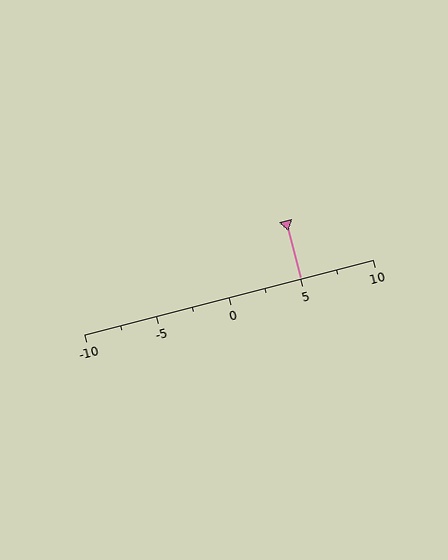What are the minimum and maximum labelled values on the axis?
The axis runs from -10 to 10.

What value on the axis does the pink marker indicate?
The marker indicates approximately 5.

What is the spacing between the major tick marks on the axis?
The major ticks are spaced 5 apart.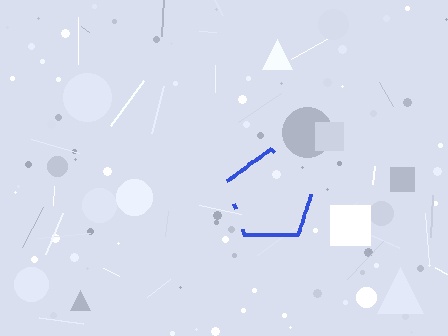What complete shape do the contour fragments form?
The contour fragments form a pentagon.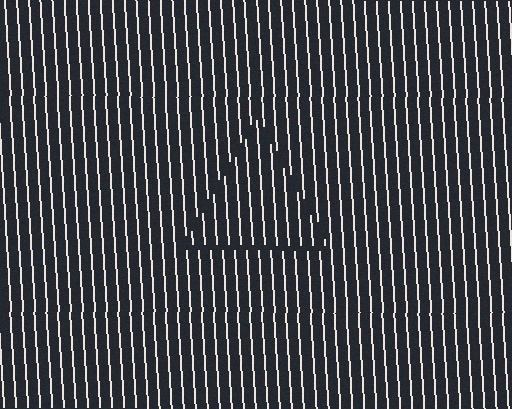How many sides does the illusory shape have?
3 sides — the line-ends trace a triangle.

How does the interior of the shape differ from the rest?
The interior of the shape contains the same grating, shifted by half a period — the contour is defined by the phase discontinuity where line-ends from the inner and outer gratings abut.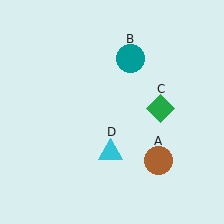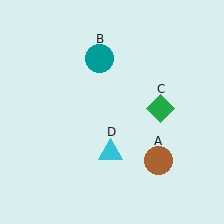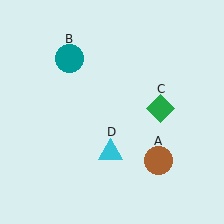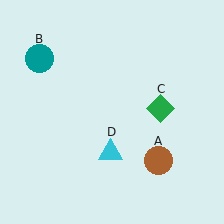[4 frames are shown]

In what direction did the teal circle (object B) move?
The teal circle (object B) moved left.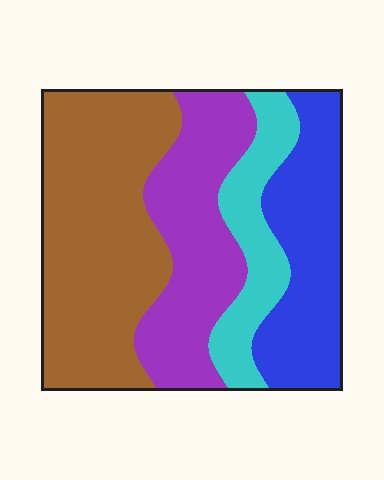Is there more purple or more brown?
Brown.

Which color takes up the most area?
Brown, at roughly 40%.